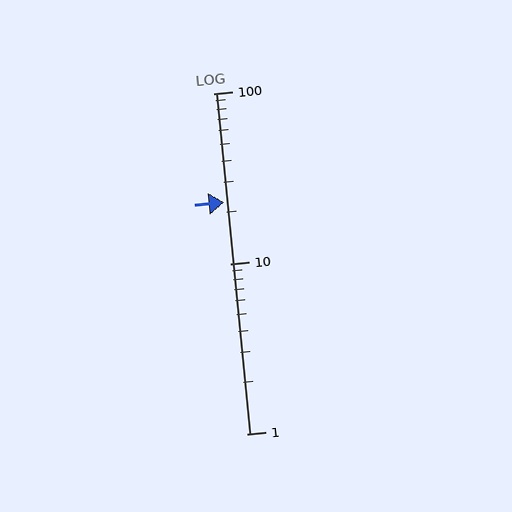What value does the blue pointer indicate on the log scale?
The pointer indicates approximately 23.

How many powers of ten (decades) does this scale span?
The scale spans 2 decades, from 1 to 100.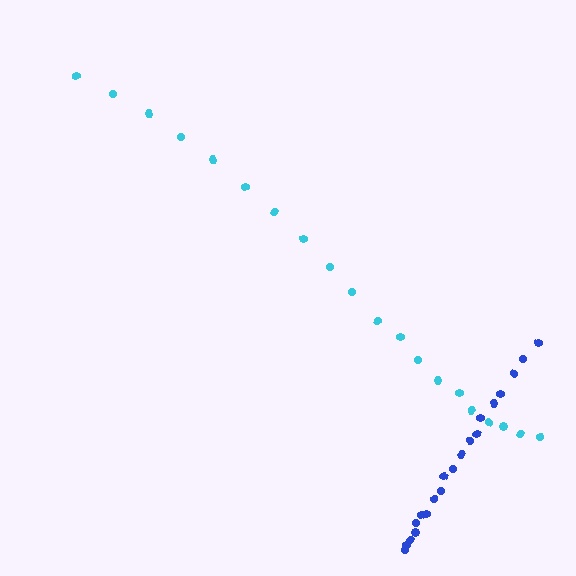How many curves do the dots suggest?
There are 2 distinct paths.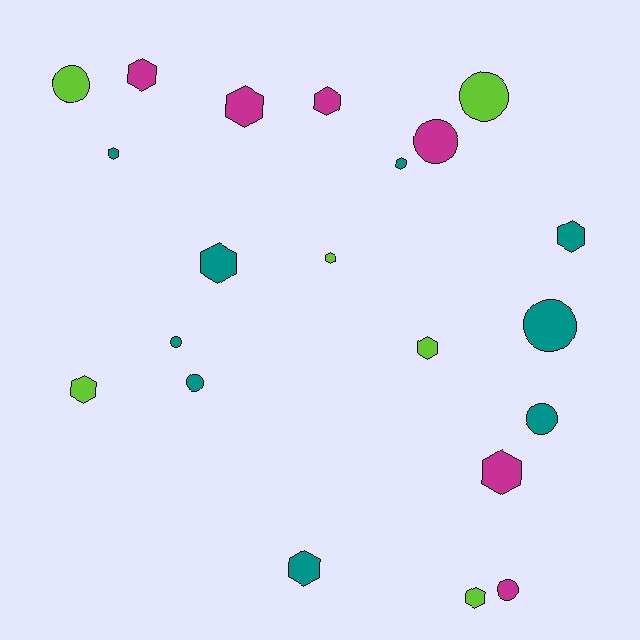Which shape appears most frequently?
Hexagon, with 13 objects.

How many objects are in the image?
There are 21 objects.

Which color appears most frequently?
Teal, with 9 objects.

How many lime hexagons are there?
There are 4 lime hexagons.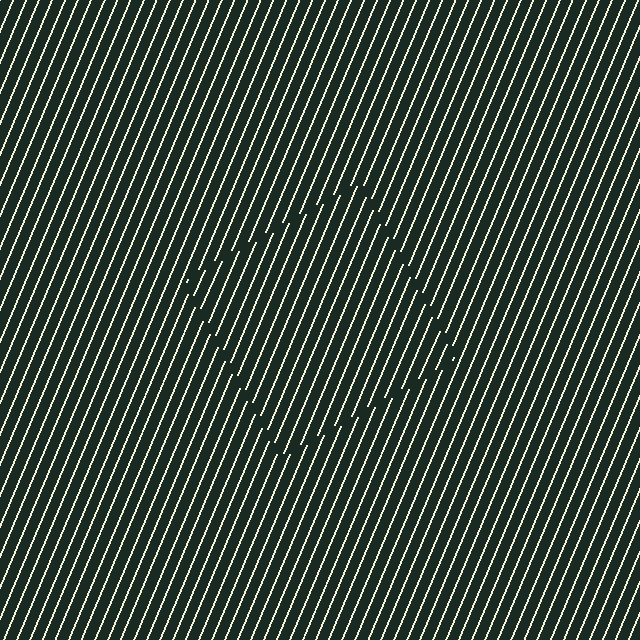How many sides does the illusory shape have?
4 sides — the line-ends trace a square.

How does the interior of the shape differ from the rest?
The interior of the shape contains the same grating, shifted by half a period — the contour is defined by the phase discontinuity where line-ends from the inner and outer gratings abut.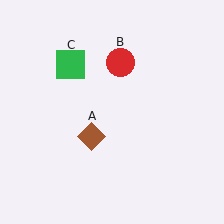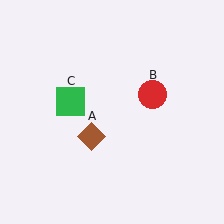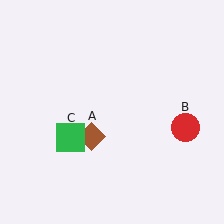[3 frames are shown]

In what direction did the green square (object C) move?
The green square (object C) moved down.